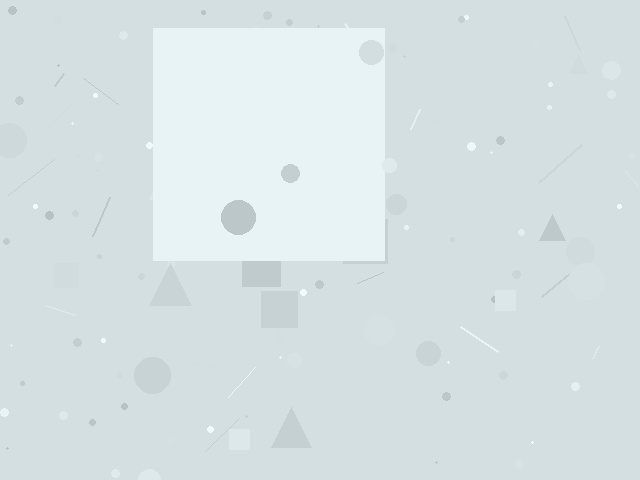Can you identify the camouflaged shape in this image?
The camouflaged shape is a square.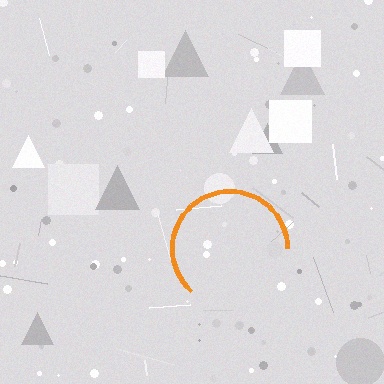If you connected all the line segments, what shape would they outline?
They would outline a circle.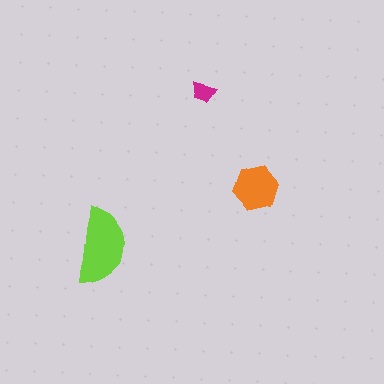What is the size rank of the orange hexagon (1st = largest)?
2nd.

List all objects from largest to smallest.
The lime semicircle, the orange hexagon, the magenta trapezoid.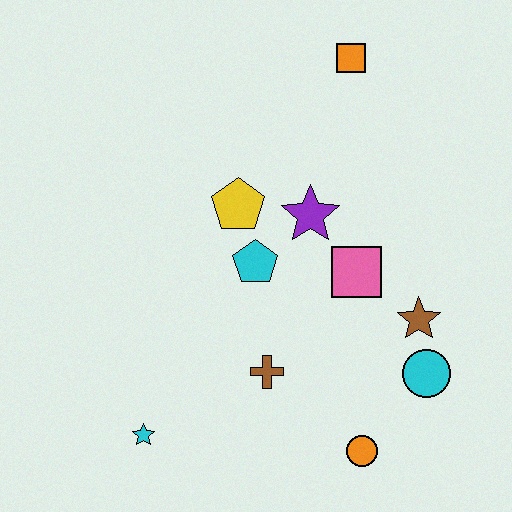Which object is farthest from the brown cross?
The orange square is farthest from the brown cross.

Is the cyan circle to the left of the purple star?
No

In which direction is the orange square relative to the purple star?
The orange square is above the purple star.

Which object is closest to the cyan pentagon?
The yellow pentagon is closest to the cyan pentagon.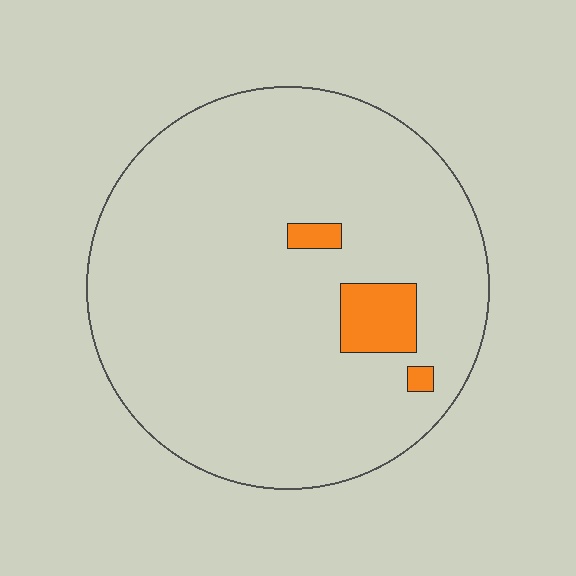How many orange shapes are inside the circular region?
3.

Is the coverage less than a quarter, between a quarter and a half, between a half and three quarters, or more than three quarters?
Less than a quarter.